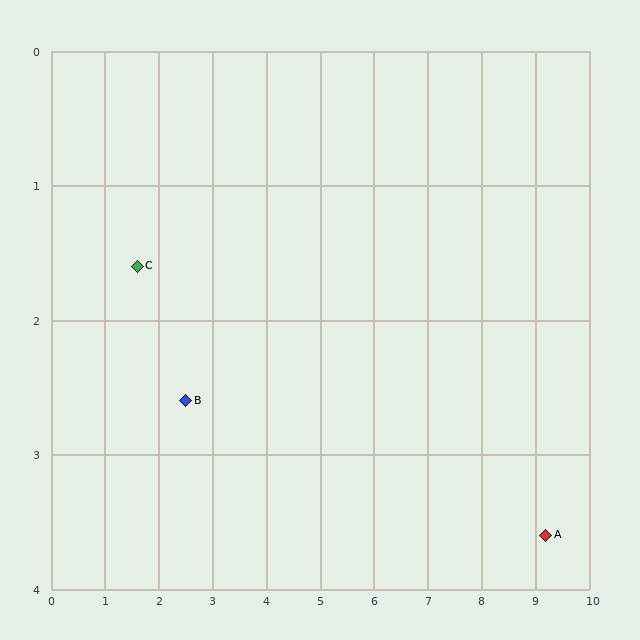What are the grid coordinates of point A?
Point A is at approximately (9.2, 3.6).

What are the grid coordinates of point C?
Point C is at approximately (1.6, 1.6).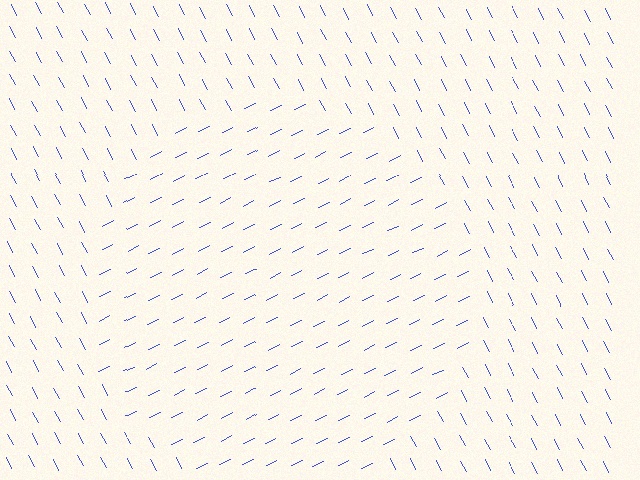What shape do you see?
I see a circle.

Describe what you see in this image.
The image is filled with small blue line segments. A circle region in the image has lines oriented differently from the surrounding lines, creating a visible texture boundary.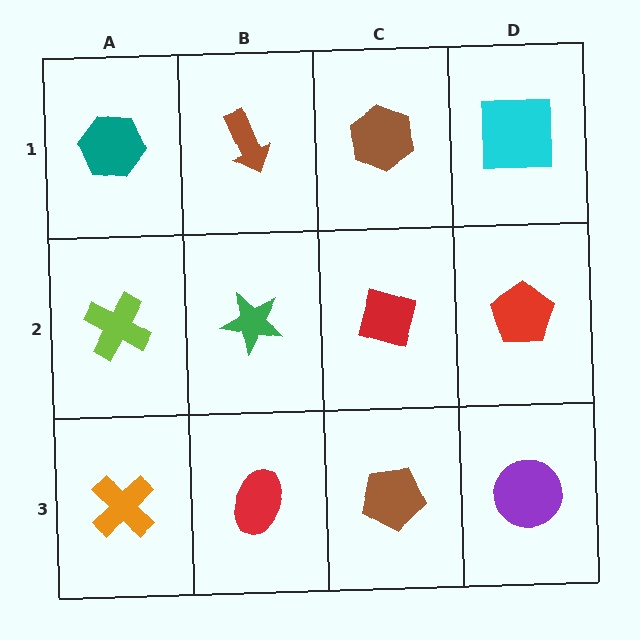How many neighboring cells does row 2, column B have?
4.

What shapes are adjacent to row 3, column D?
A red pentagon (row 2, column D), a brown pentagon (row 3, column C).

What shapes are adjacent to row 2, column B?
A brown arrow (row 1, column B), a red ellipse (row 3, column B), a lime cross (row 2, column A), a red diamond (row 2, column C).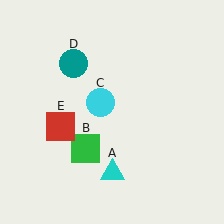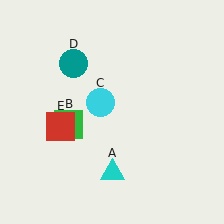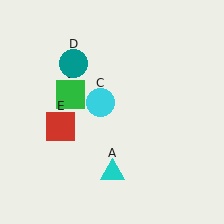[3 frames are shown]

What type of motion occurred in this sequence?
The green square (object B) rotated clockwise around the center of the scene.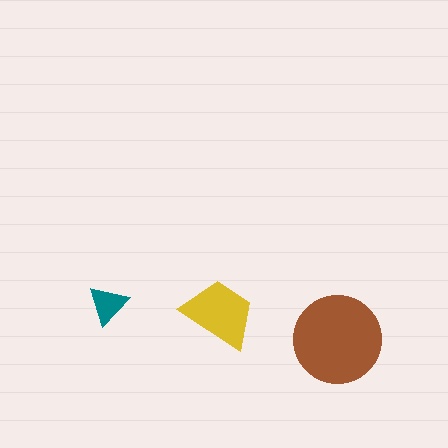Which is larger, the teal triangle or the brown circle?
The brown circle.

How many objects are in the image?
There are 3 objects in the image.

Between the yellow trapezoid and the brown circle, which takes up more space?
The brown circle.